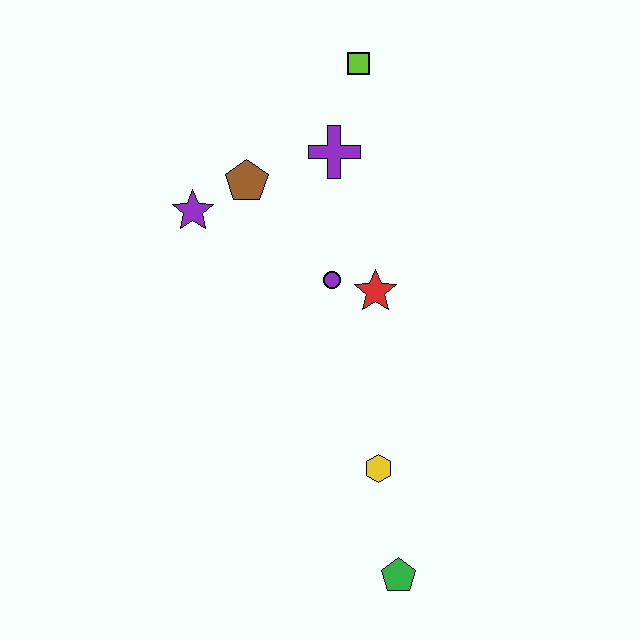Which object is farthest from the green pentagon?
The lime square is farthest from the green pentagon.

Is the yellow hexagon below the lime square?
Yes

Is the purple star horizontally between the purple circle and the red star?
No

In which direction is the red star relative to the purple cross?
The red star is below the purple cross.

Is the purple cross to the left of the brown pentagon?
No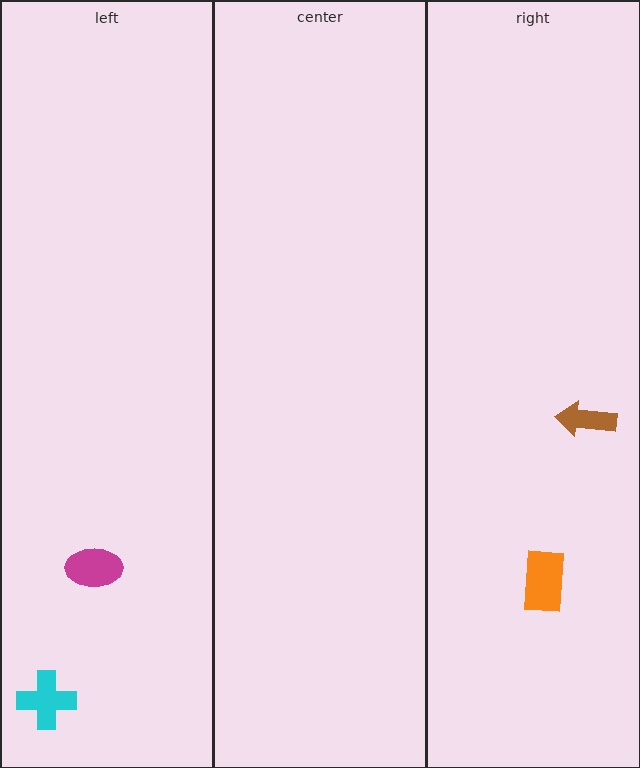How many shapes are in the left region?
2.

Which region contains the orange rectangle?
The right region.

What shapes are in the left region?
The cyan cross, the magenta ellipse.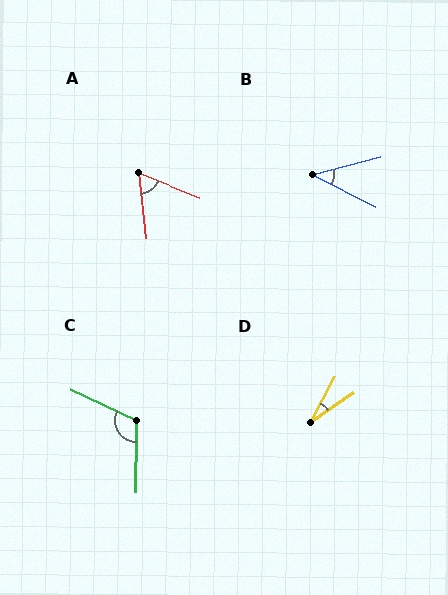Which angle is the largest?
C, at approximately 116 degrees.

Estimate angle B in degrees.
Approximately 42 degrees.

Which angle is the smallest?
D, at approximately 28 degrees.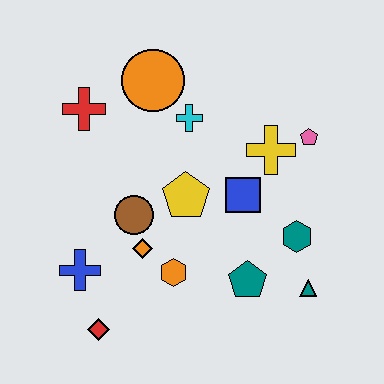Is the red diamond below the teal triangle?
Yes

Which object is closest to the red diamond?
The blue cross is closest to the red diamond.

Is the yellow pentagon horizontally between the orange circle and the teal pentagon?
Yes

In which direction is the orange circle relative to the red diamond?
The orange circle is above the red diamond.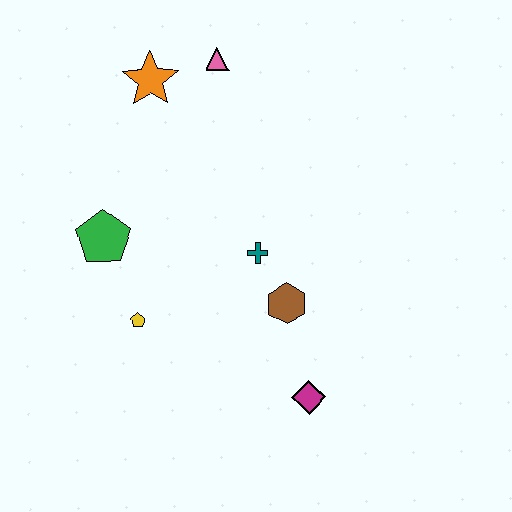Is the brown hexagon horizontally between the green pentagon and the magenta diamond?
Yes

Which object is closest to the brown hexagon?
The teal cross is closest to the brown hexagon.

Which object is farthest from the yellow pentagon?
The pink triangle is farthest from the yellow pentagon.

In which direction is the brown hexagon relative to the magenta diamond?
The brown hexagon is above the magenta diamond.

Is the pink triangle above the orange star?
Yes